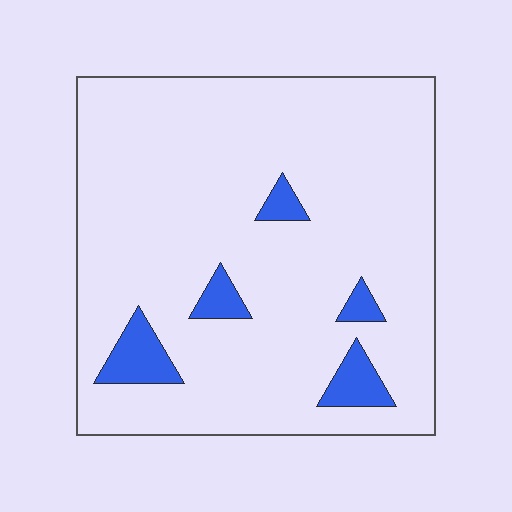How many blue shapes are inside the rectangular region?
5.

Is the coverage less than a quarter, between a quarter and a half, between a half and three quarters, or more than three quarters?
Less than a quarter.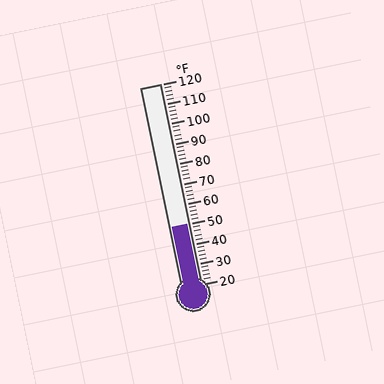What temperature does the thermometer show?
The thermometer shows approximately 50°F.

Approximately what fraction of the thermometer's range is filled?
The thermometer is filled to approximately 30% of its range.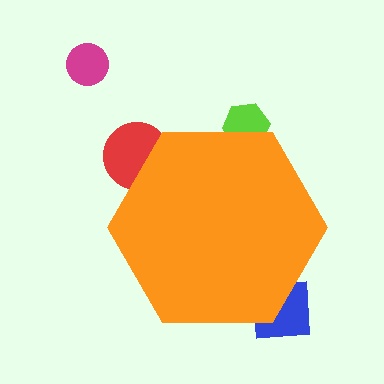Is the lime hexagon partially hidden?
Yes, the lime hexagon is partially hidden behind the orange hexagon.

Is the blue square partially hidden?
Yes, the blue square is partially hidden behind the orange hexagon.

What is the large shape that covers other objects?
An orange hexagon.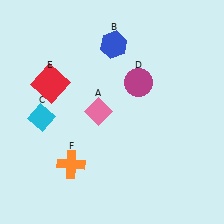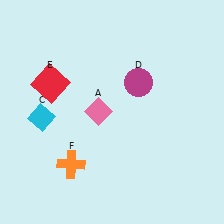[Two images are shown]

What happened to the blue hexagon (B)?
The blue hexagon (B) was removed in Image 2. It was in the top-right area of Image 1.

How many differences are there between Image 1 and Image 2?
There is 1 difference between the two images.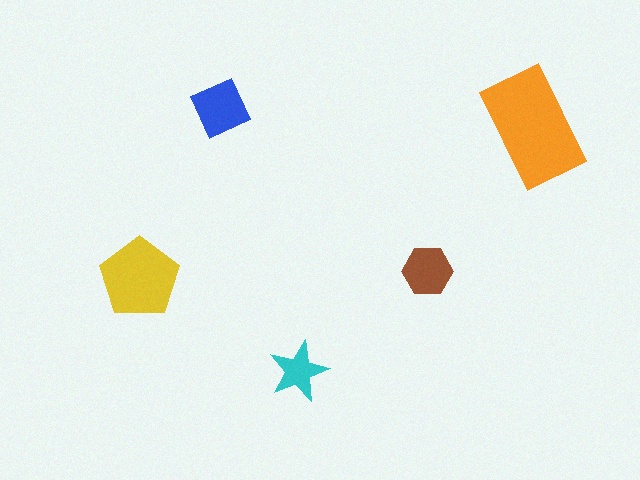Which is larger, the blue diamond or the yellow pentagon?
The yellow pentagon.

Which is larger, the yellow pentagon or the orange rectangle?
The orange rectangle.